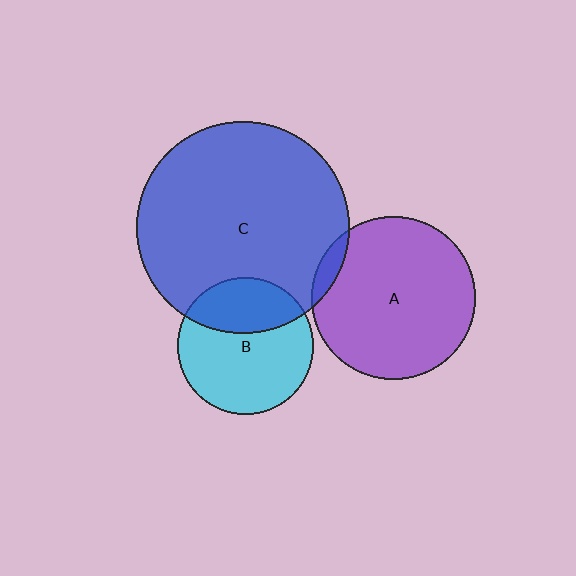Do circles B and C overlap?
Yes.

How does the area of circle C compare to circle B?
Approximately 2.4 times.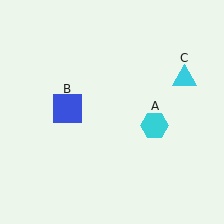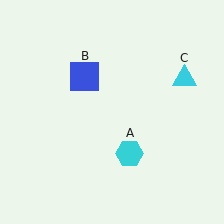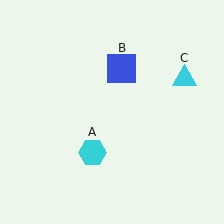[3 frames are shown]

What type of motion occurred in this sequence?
The cyan hexagon (object A), blue square (object B) rotated clockwise around the center of the scene.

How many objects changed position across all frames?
2 objects changed position: cyan hexagon (object A), blue square (object B).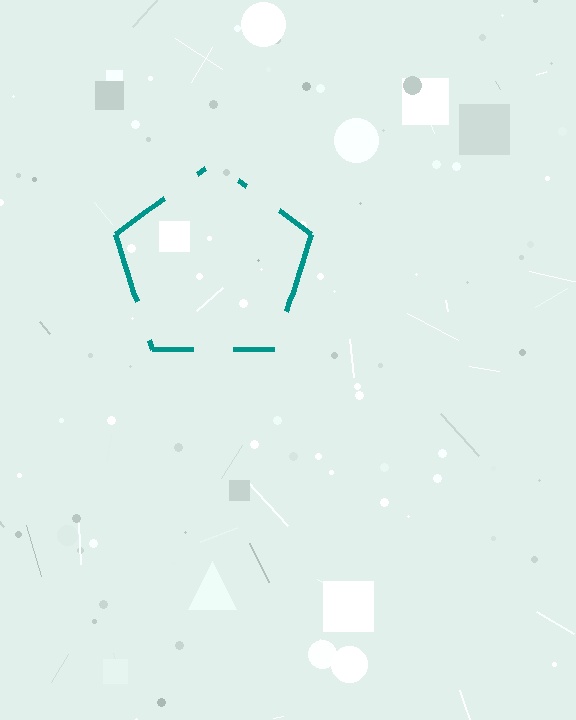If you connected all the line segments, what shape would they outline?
They would outline a pentagon.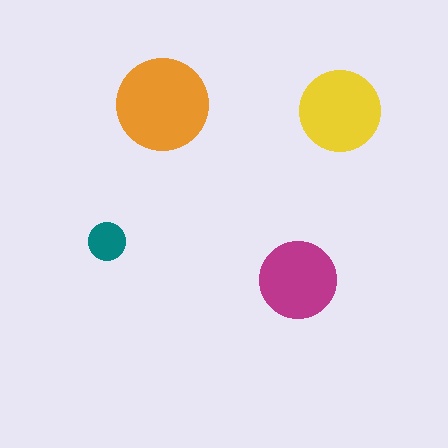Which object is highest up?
The orange circle is topmost.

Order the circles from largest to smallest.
the orange one, the yellow one, the magenta one, the teal one.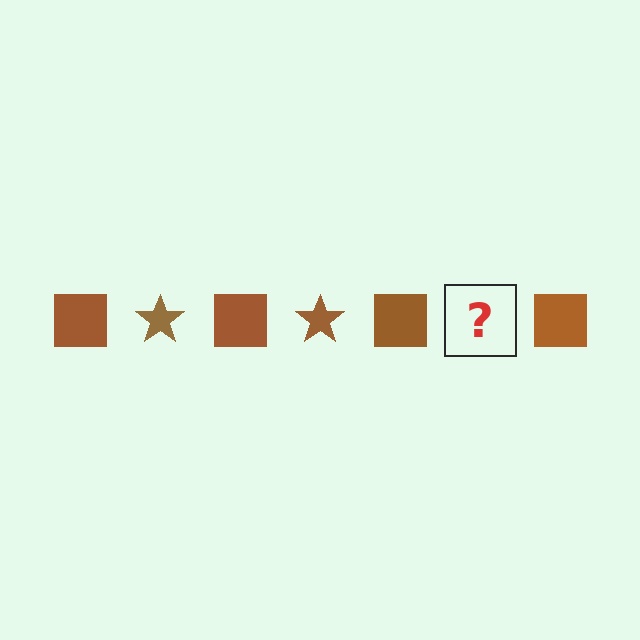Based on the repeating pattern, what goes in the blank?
The blank should be a brown star.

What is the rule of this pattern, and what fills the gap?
The rule is that the pattern cycles through square, star shapes in brown. The gap should be filled with a brown star.